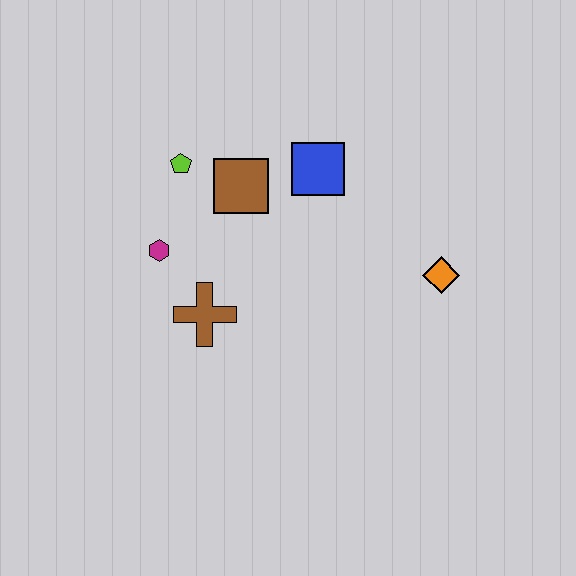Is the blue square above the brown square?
Yes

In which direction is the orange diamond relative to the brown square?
The orange diamond is to the right of the brown square.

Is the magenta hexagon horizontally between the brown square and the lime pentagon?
No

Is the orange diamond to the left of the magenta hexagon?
No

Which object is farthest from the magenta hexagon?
The orange diamond is farthest from the magenta hexagon.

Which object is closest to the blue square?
The brown square is closest to the blue square.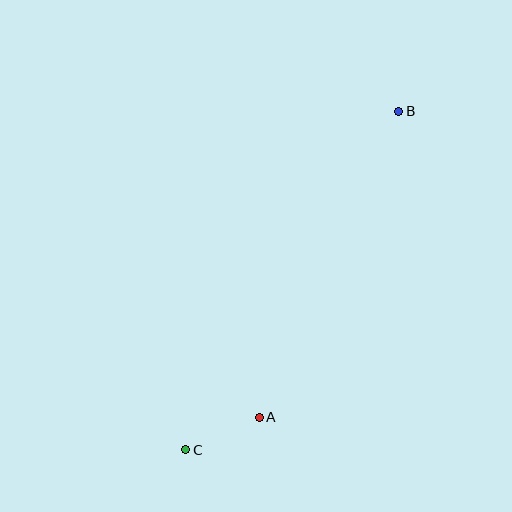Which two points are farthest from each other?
Points B and C are farthest from each other.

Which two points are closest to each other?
Points A and C are closest to each other.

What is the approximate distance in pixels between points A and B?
The distance between A and B is approximately 336 pixels.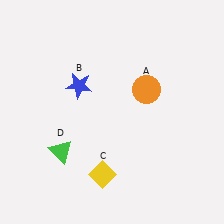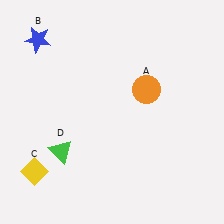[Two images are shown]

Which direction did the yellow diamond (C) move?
The yellow diamond (C) moved left.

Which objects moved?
The objects that moved are: the blue star (B), the yellow diamond (C).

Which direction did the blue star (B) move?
The blue star (B) moved up.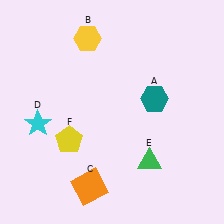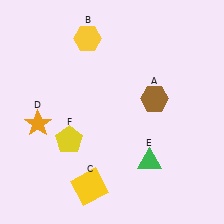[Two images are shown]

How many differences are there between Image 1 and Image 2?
There are 3 differences between the two images.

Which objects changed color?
A changed from teal to brown. C changed from orange to yellow. D changed from cyan to orange.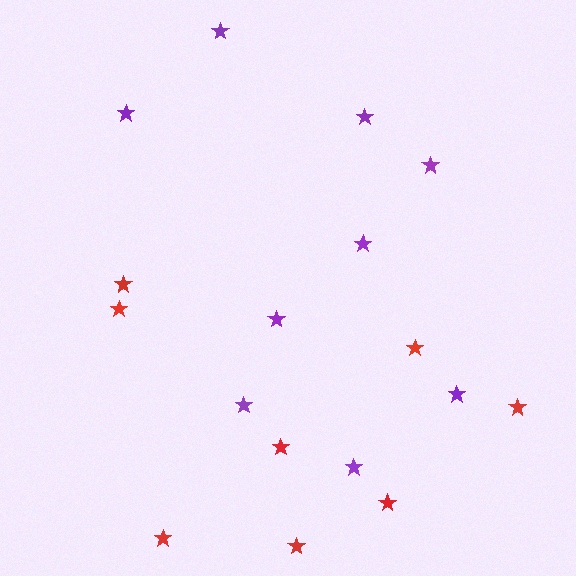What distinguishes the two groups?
There are 2 groups: one group of purple stars (9) and one group of red stars (8).